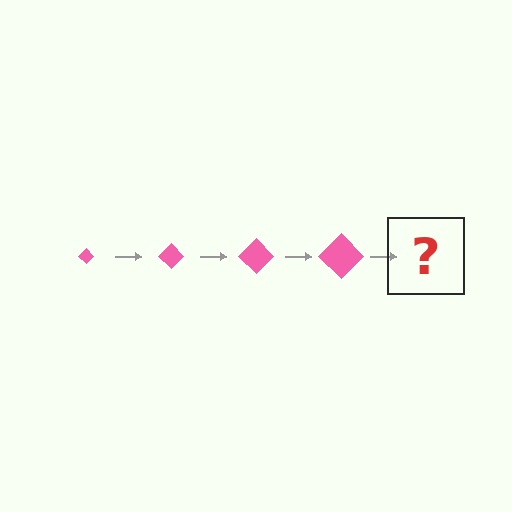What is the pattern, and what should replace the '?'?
The pattern is that the diamond gets progressively larger each step. The '?' should be a pink diamond, larger than the previous one.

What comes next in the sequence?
The next element should be a pink diamond, larger than the previous one.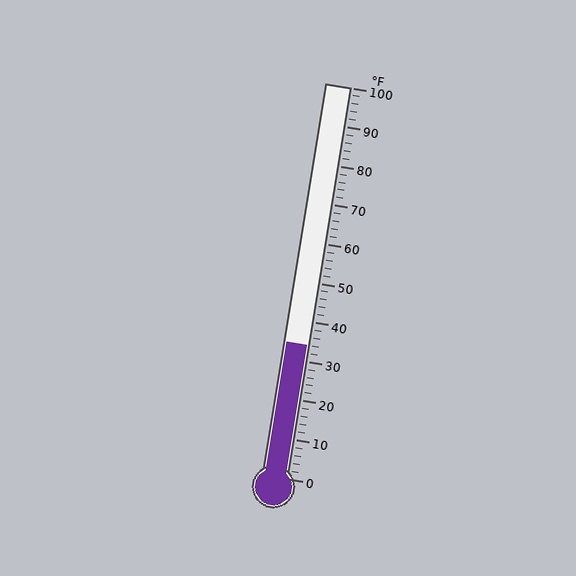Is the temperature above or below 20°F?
The temperature is above 20°F.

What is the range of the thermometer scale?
The thermometer scale ranges from 0°F to 100°F.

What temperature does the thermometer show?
The thermometer shows approximately 34°F.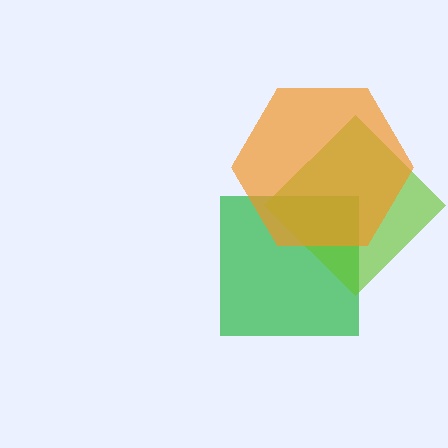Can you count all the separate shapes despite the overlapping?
Yes, there are 3 separate shapes.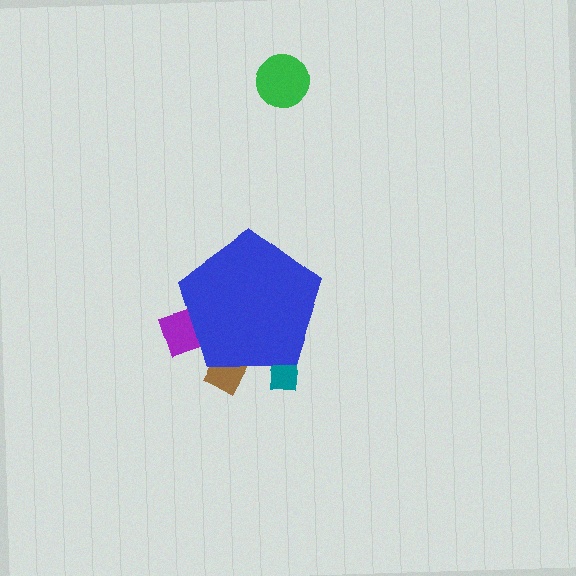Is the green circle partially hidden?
No, the green circle is fully visible.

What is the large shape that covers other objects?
A blue pentagon.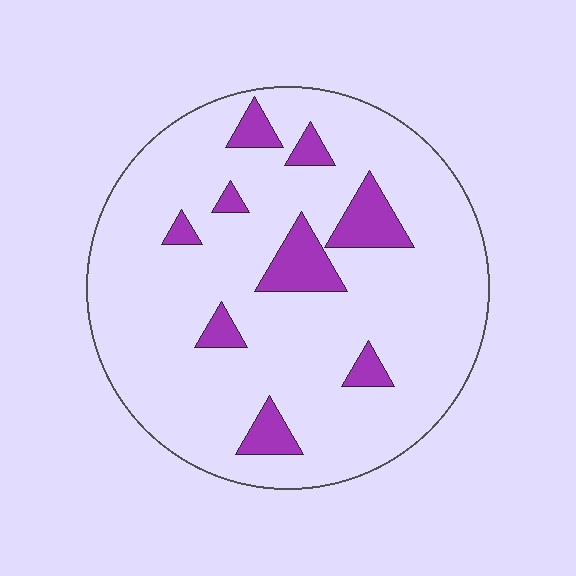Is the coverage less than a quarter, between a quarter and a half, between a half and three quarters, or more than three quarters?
Less than a quarter.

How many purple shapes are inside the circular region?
9.